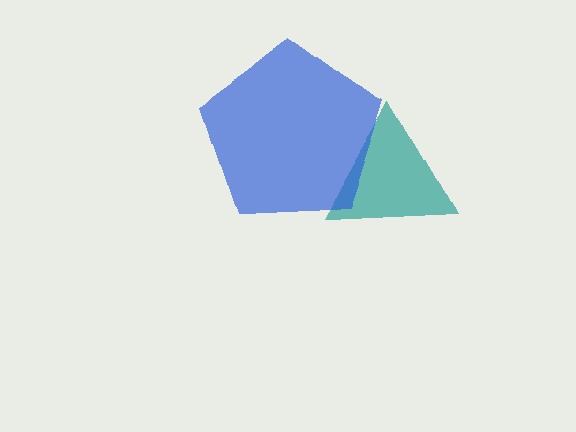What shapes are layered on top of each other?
The layered shapes are: a teal triangle, a blue pentagon.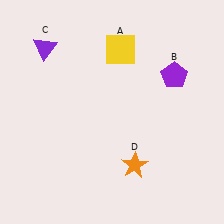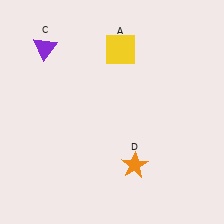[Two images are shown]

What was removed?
The purple pentagon (B) was removed in Image 2.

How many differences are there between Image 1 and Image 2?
There is 1 difference between the two images.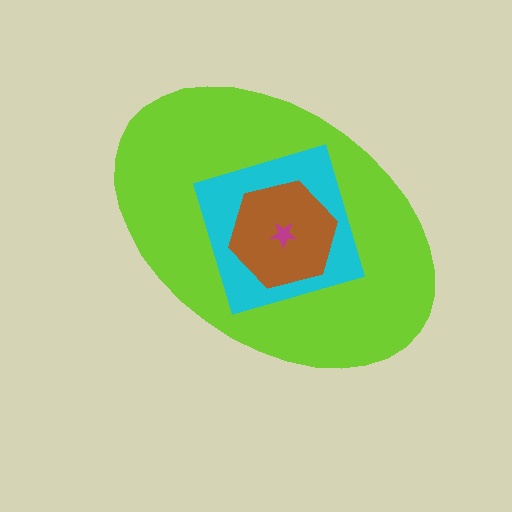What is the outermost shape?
The lime ellipse.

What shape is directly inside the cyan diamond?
The brown hexagon.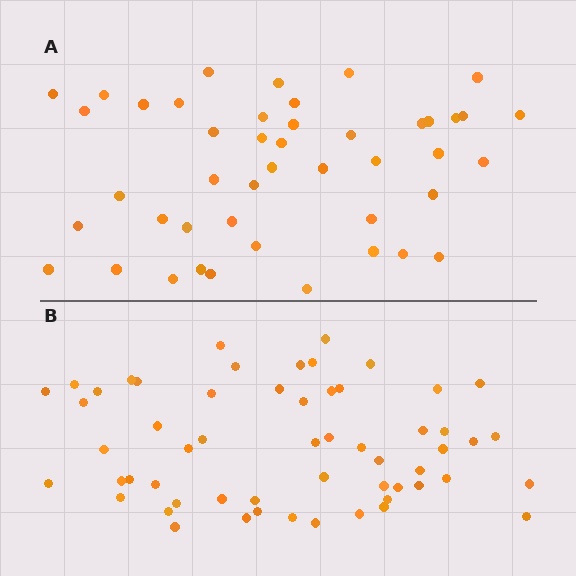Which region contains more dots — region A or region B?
Region B (the bottom region) has more dots.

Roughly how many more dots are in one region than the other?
Region B has roughly 12 or so more dots than region A.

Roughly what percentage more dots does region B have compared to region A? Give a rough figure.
About 25% more.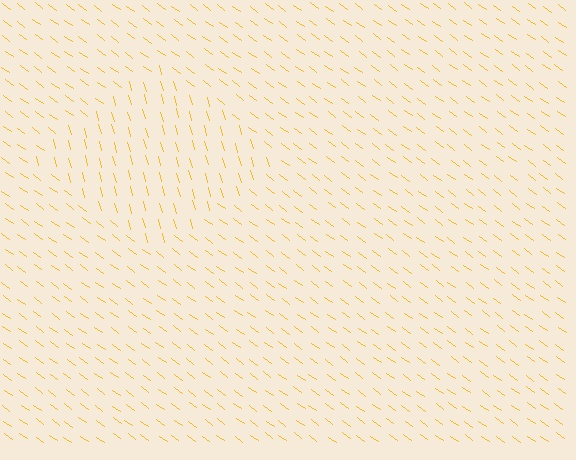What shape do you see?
I see a diamond.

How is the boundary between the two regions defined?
The boundary is defined purely by a change in line orientation (approximately 39 degrees difference). All lines are the same color and thickness.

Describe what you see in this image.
The image is filled with small yellow line segments. A diamond region in the image has lines oriented differently from the surrounding lines, creating a visible texture boundary.